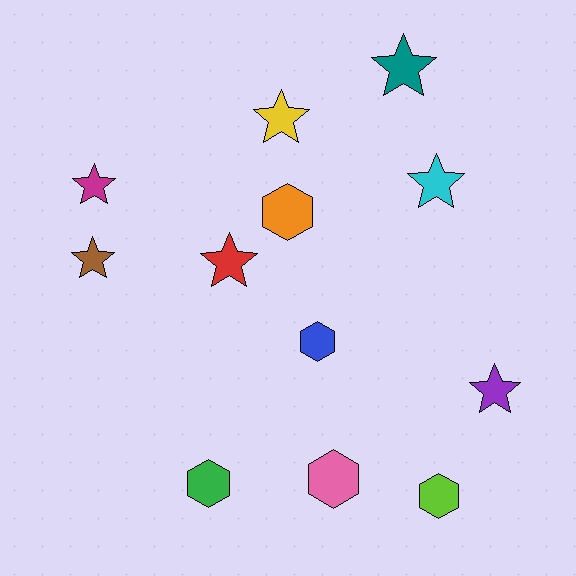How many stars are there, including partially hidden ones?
There are 7 stars.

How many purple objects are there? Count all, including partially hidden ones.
There is 1 purple object.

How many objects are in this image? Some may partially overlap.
There are 12 objects.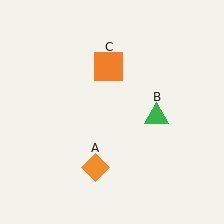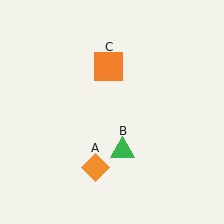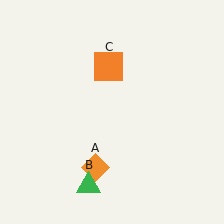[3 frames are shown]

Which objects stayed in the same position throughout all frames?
Orange diamond (object A) and orange square (object C) remained stationary.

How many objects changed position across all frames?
1 object changed position: green triangle (object B).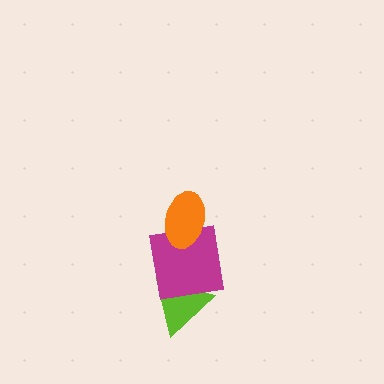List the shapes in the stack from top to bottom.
From top to bottom: the orange ellipse, the magenta square, the lime triangle.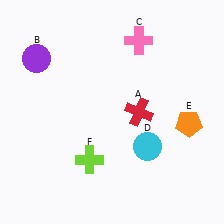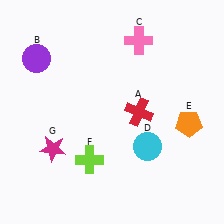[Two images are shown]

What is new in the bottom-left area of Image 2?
A magenta star (G) was added in the bottom-left area of Image 2.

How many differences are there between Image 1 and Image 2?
There is 1 difference between the two images.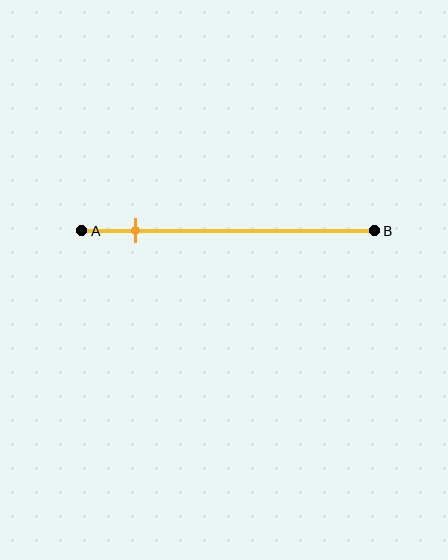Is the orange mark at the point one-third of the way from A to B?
No, the mark is at about 20% from A, not at the 33% one-third point.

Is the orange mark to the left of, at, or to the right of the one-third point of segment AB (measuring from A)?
The orange mark is to the left of the one-third point of segment AB.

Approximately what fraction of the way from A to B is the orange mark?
The orange mark is approximately 20% of the way from A to B.